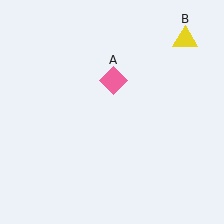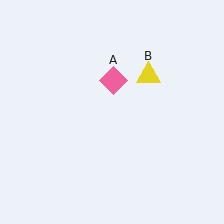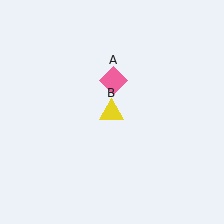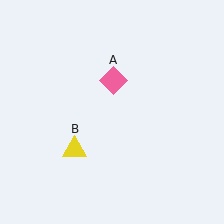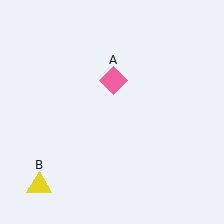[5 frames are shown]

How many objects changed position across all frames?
1 object changed position: yellow triangle (object B).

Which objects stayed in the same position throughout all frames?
Pink diamond (object A) remained stationary.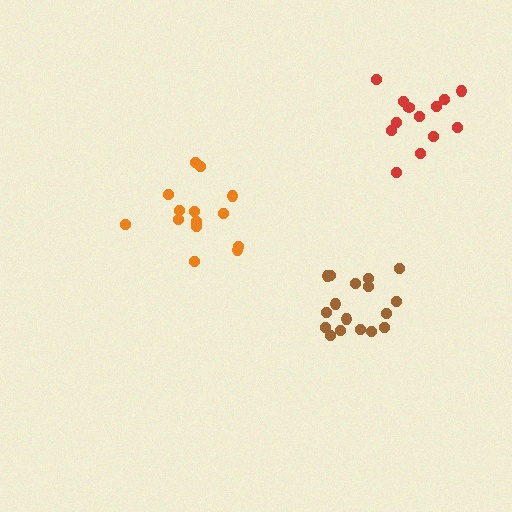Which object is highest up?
The red cluster is topmost.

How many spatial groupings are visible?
There are 3 spatial groupings.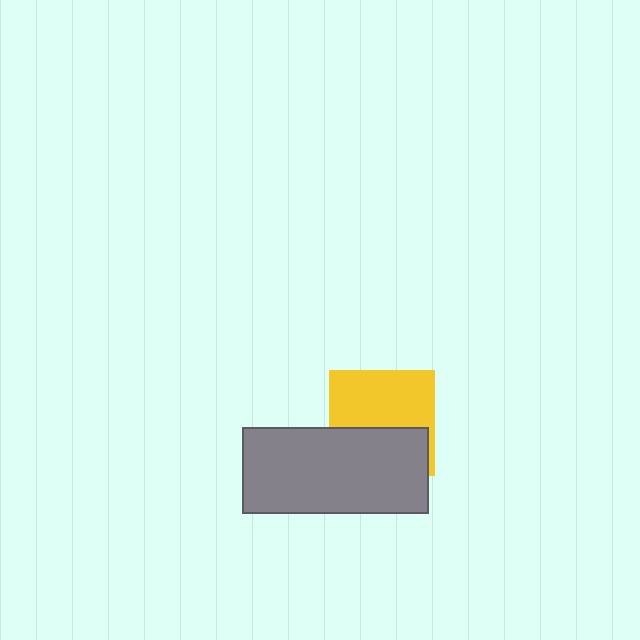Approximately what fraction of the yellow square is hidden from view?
Roughly 43% of the yellow square is hidden behind the gray rectangle.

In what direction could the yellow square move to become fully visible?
The yellow square could move up. That would shift it out from behind the gray rectangle entirely.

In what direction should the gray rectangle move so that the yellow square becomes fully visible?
The gray rectangle should move down. That is the shortest direction to clear the overlap and leave the yellow square fully visible.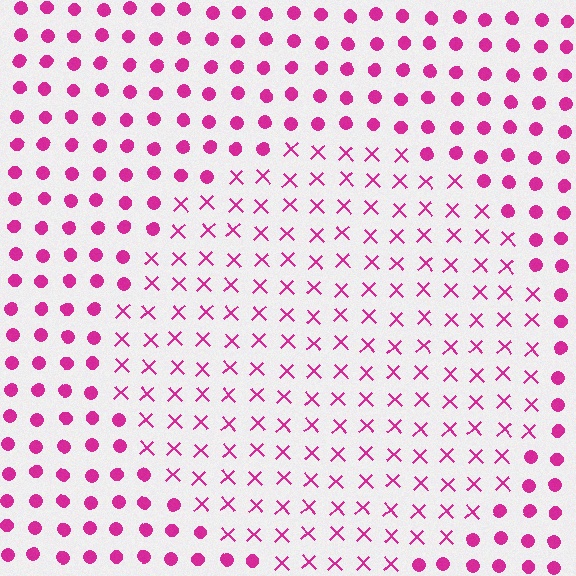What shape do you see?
I see a circle.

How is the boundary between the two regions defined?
The boundary is defined by a change in element shape: X marks inside vs. circles outside. All elements share the same color and spacing.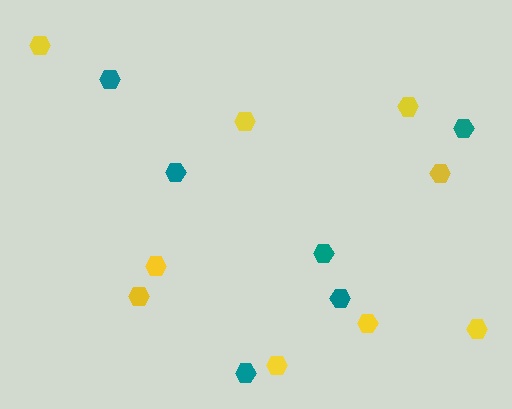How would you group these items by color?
There are 2 groups: one group of teal hexagons (6) and one group of yellow hexagons (9).